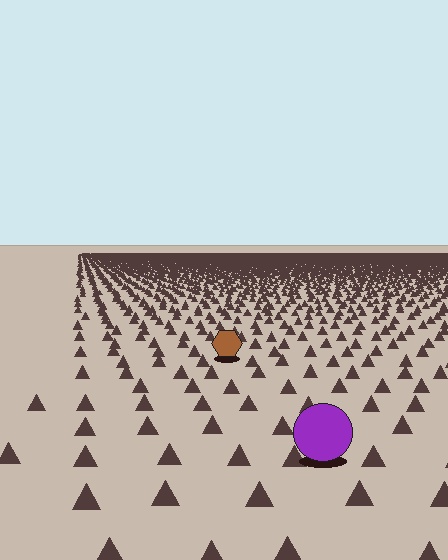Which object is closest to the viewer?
The purple circle is closest. The texture marks near it are larger and more spread out.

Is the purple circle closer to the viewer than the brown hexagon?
Yes. The purple circle is closer — you can tell from the texture gradient: the ground texture is coarser near it.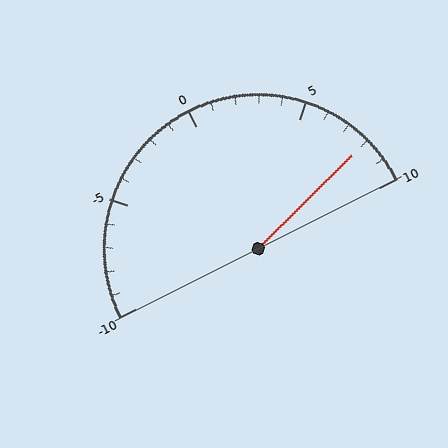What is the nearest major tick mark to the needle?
The nearest major tick mark is 10.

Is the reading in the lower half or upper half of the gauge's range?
The reading is in the upper half of the range (-10 to 10).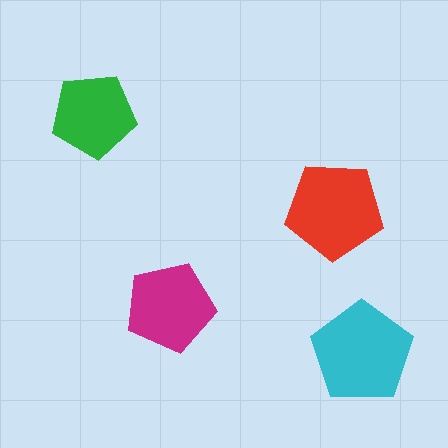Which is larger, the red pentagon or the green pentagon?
The red one.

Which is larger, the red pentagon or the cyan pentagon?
The cyan one.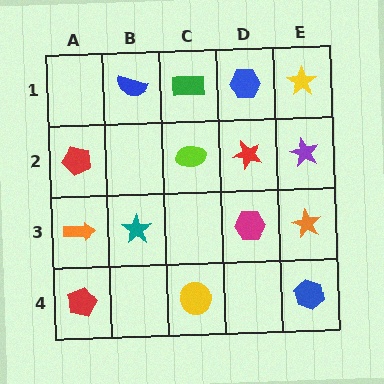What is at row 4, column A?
A red pentagon.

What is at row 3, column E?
An orange star.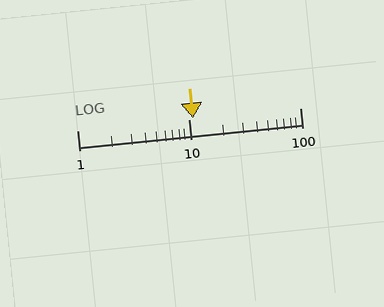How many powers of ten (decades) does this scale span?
The scale spans 2 decades, from 1 to 100.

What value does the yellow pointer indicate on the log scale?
The pointer indicates approximately 11.